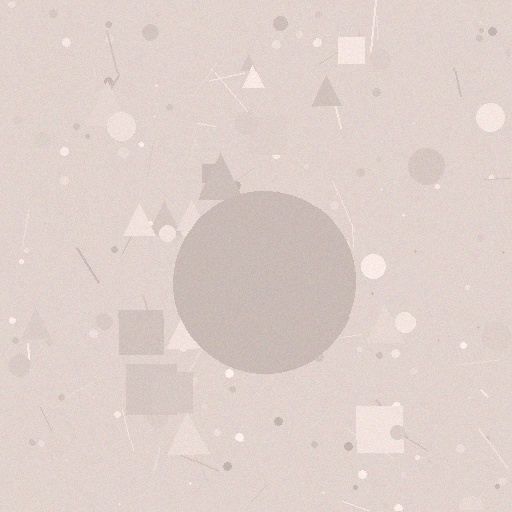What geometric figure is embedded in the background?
A circle is embedded in the background.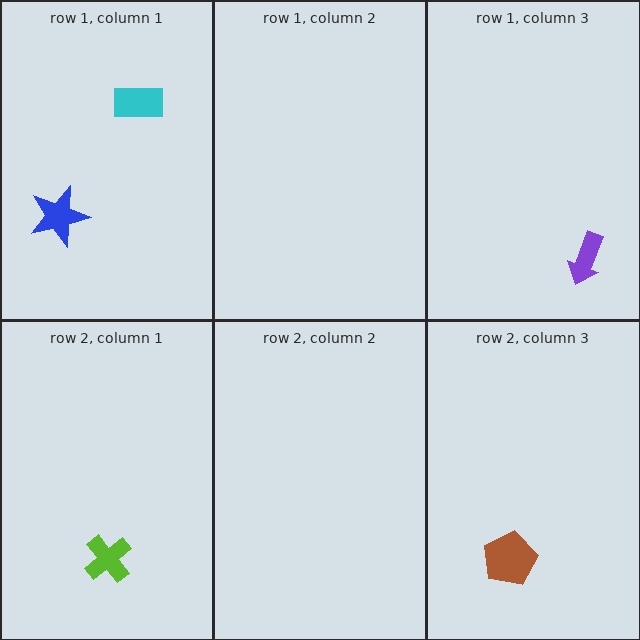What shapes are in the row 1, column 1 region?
The cyan rectangle, the blue star.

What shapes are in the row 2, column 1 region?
The lime cross.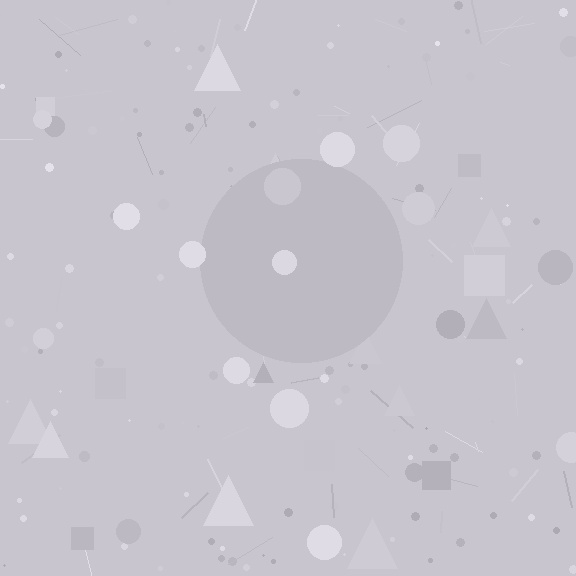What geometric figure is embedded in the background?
A circle is embedded in the background.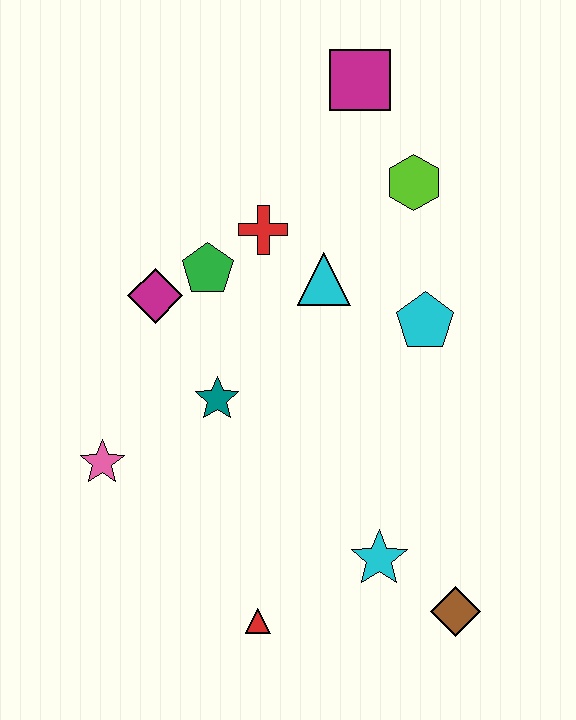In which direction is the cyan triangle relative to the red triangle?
The cyan triangle is above the red triangle.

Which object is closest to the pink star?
The teal star is closest to the pink star.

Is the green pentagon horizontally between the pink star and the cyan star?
Yes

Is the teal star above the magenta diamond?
No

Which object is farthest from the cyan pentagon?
The pink star is farthest from the cyan pentagon.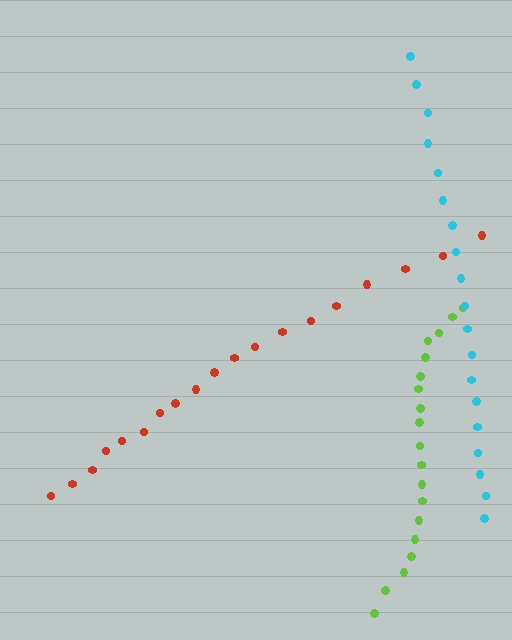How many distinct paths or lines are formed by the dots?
There are 3 distinct paths.